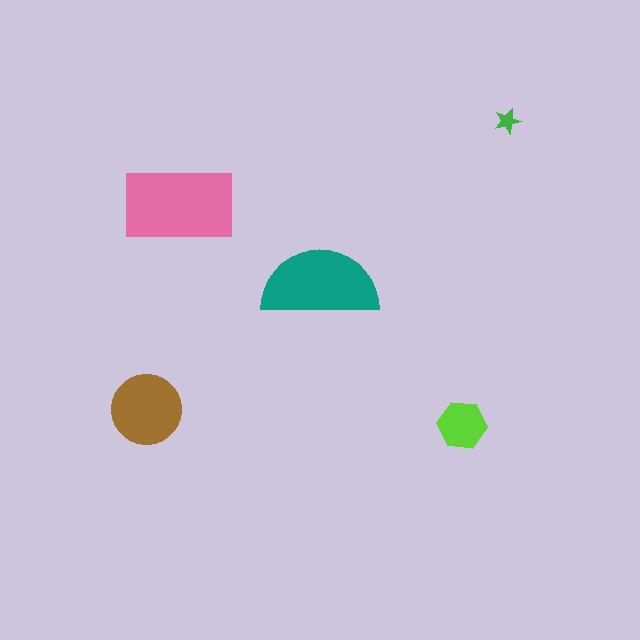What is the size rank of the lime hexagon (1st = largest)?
4th.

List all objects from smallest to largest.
The green star, the lime hexagon, the brown circle, the teal semicircle, the pink rectangle.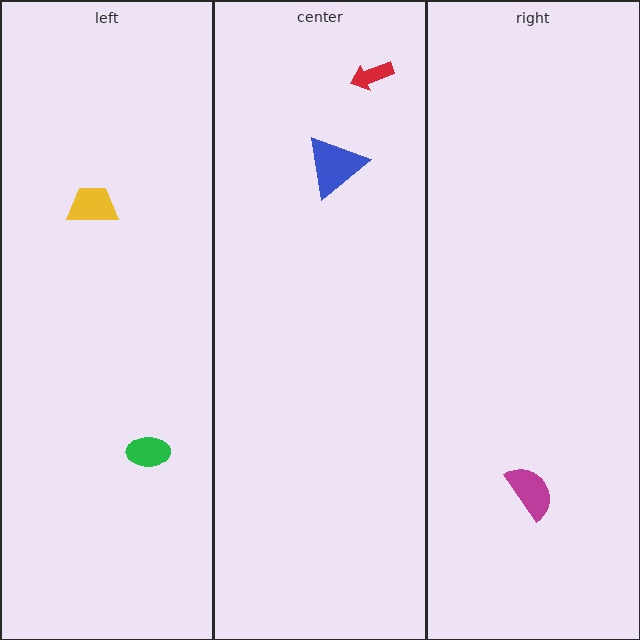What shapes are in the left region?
The green ellipse, the yellow trapezoid.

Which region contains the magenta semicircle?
The right region.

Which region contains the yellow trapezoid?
The left region.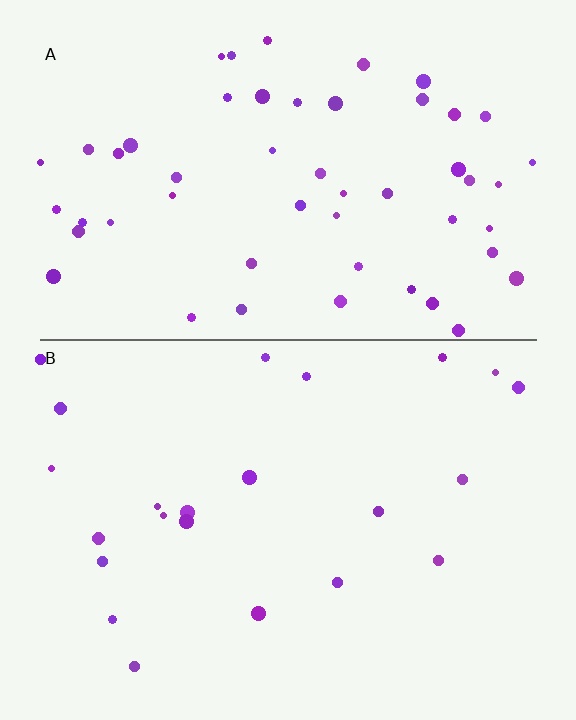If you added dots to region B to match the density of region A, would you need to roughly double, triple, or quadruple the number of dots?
Approximately double.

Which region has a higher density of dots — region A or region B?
A (the top).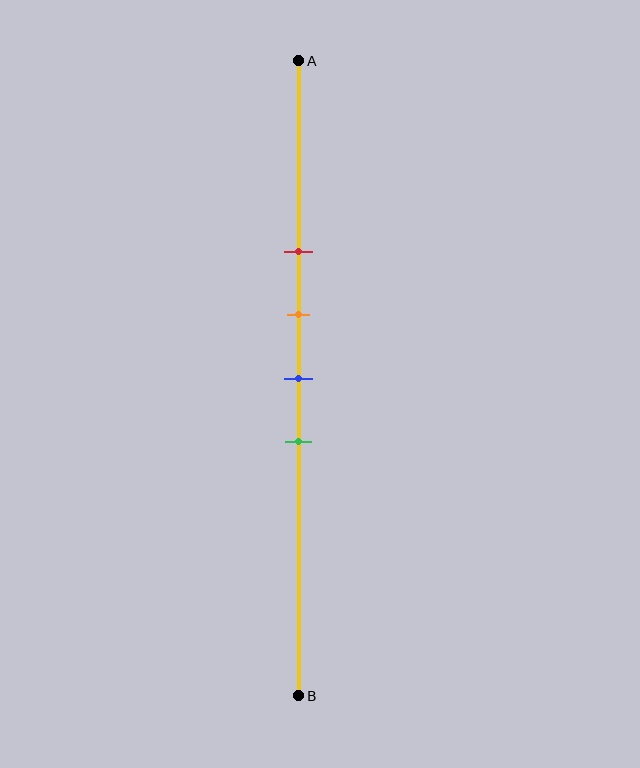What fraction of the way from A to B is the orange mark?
The orange mark is approximately 40% (0.4) of the way from A to B.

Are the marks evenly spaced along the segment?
Yes, the marks are approximately evenly spaced.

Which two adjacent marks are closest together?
The orange and blue marks are the closest adjacent pair.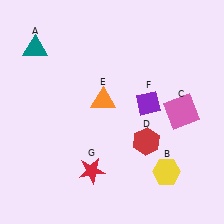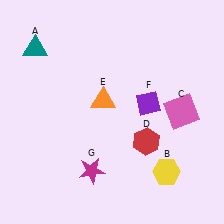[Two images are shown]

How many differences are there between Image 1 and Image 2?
There is 1 difference between the two images.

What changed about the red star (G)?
In Image 1, G is red. In Image 2, it changed to magenta.